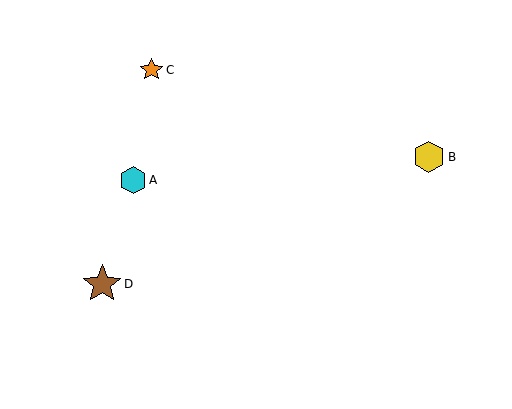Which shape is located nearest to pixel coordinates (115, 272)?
The brown star (labeled D) at (102, 284) is nearest to that location.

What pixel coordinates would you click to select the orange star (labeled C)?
Click at (151, 70) to select the orange star C.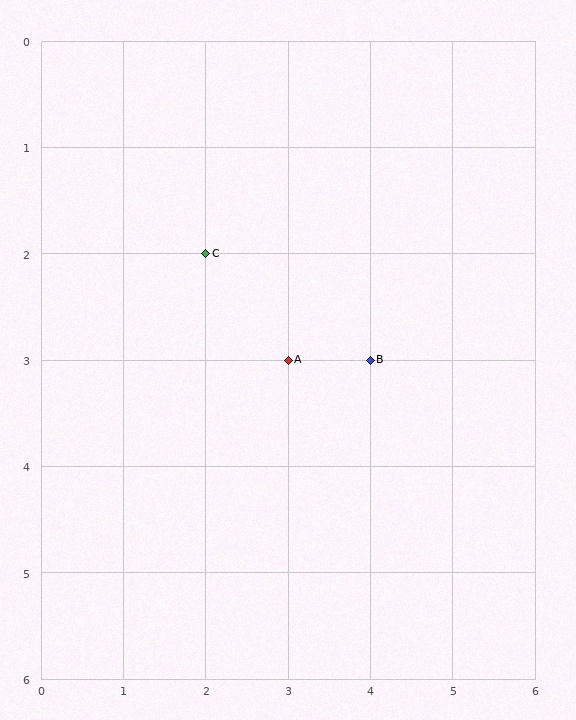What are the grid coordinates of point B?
Point B is at grid coordinates (4, 3).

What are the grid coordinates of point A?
Point A is at grid coordinates (3, 3).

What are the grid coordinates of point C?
Point C is at grid coordinates (2, 2).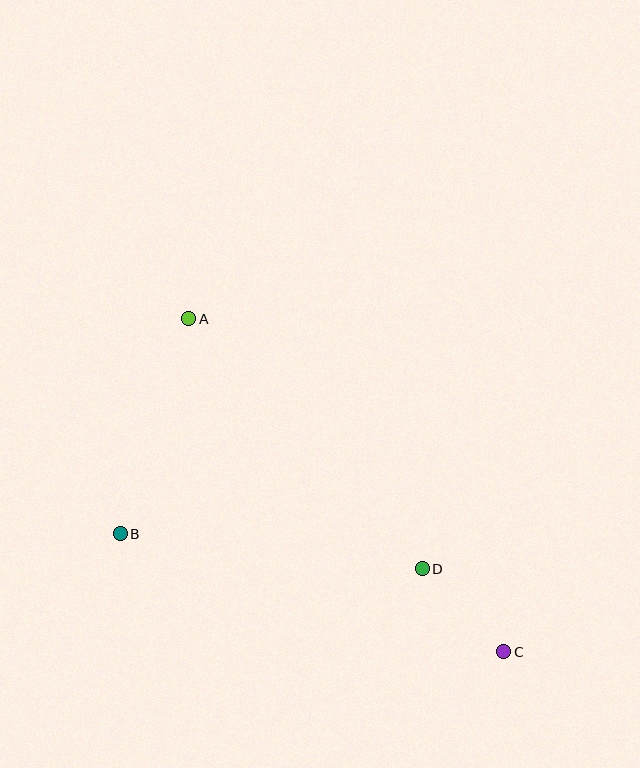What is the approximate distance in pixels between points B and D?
The distance between B and D is approximately 304 pixels.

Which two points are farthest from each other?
Points A and C are farthest from each other.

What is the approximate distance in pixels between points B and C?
The distance between B and C is approximately 401 pixels.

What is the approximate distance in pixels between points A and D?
The distance between A and D is approximately 342 pixels.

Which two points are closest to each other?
Points C and D are closest to each other.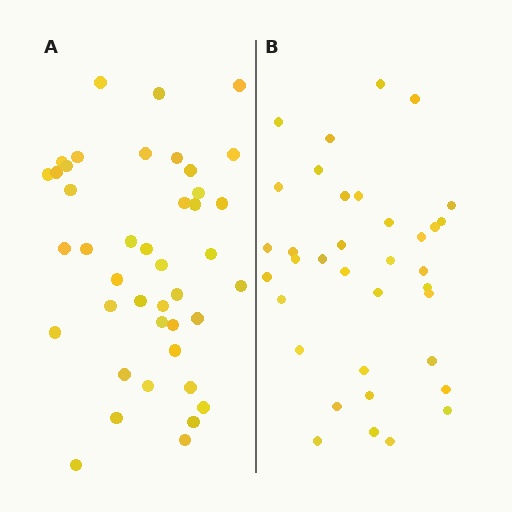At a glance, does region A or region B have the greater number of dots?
Region A (the left region) has more dots.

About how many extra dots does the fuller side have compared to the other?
Region A has about 6 more dots than region B.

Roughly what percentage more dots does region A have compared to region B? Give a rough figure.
About 15% more.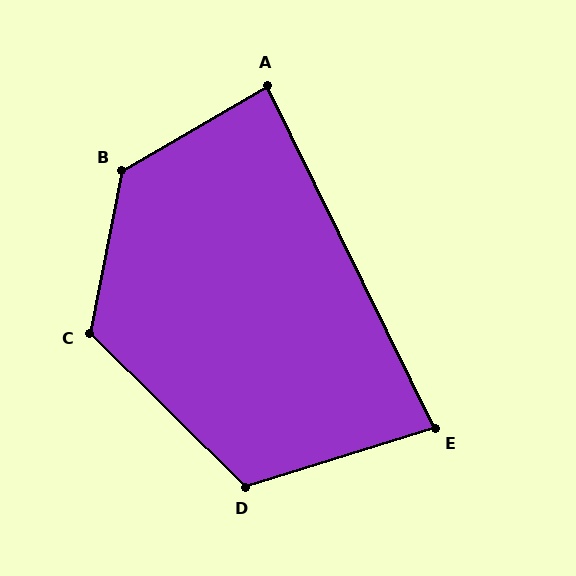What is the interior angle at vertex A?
Approximately 86 degrees (approximately right).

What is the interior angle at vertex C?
Approximately 123 degrees (obtuse).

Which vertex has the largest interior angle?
B, at approximately 131 degrees.